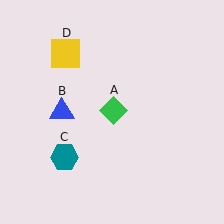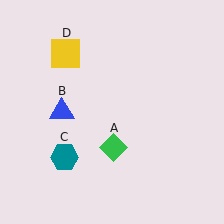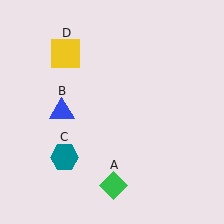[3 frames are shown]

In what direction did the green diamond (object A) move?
The green diamond (object A) moved down.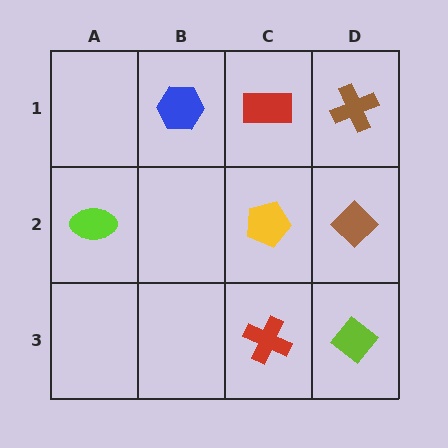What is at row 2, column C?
A yellow pentagon.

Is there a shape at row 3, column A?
No, that cell is empty.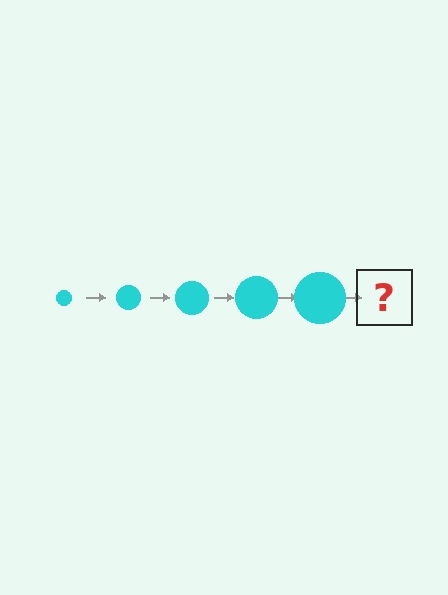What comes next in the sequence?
The next element should be a cyan circle, larger than the previous one.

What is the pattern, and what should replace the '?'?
The pattern is that the circle gets progressively larger each step. The '?' should be a cyan circle, larger than the previous one.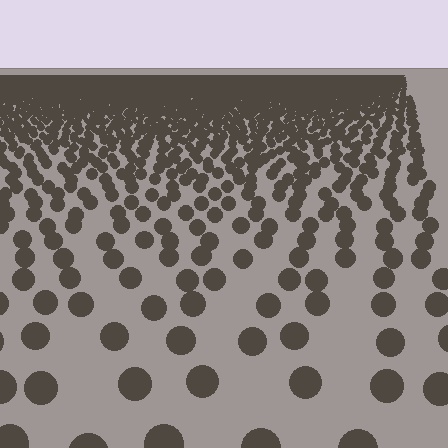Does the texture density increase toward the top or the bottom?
Density increases toward the top.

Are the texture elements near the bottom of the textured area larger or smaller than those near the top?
Larger. Near the bottom, elements are closer to the viewer and appear at a bigger on-screen size.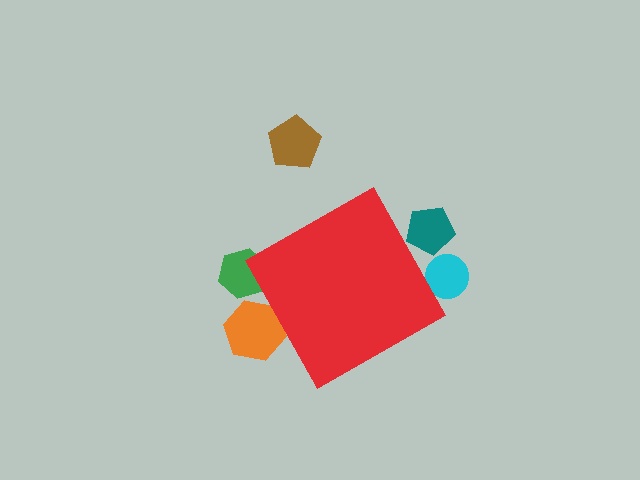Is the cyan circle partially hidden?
Yes, the cyan circle is partially hidden behind the red diamond.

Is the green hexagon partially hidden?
Yes, the green hexagon is partially hidden behind the red diamond.